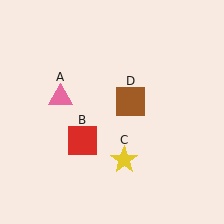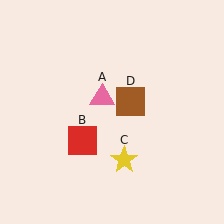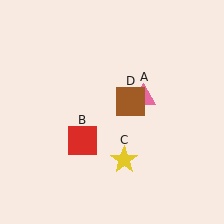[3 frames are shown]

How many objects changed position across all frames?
1 object changed position: pink triangle (object A).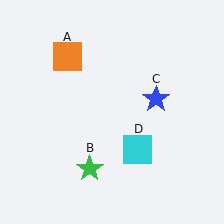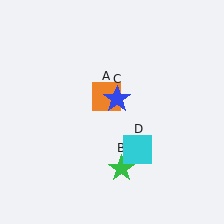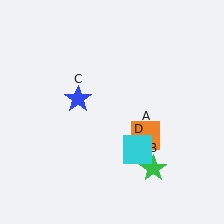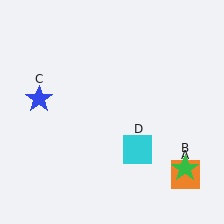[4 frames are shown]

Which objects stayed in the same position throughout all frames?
Cyan square (object D) remained stationary.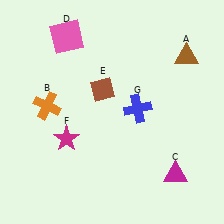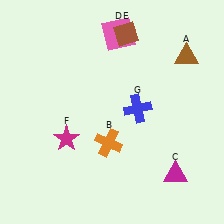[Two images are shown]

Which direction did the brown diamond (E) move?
The brown diamond (E) moved up.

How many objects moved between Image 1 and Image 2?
3 objects moved between the two images.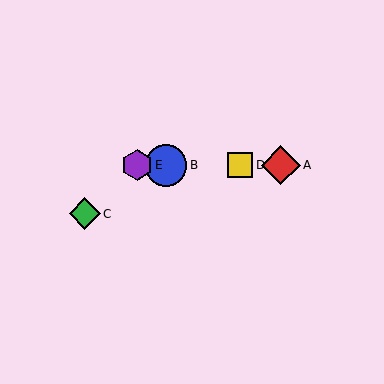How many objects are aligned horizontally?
4 objects (A, B, D, E) are aligned horizontally.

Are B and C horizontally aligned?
No, B is at y≈165 and C is at y≈214.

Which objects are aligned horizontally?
Objects A, B, D, E are aligned horizontally.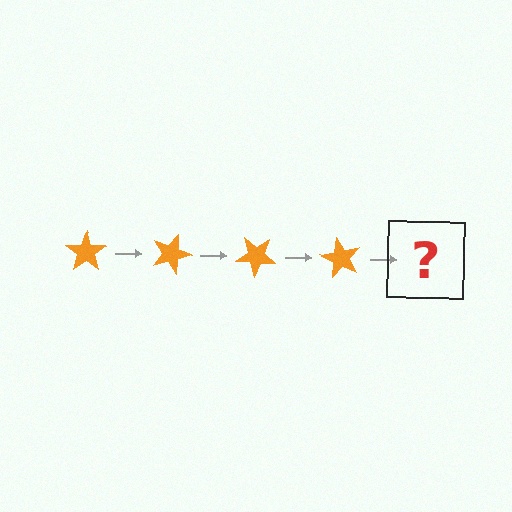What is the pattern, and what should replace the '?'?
The pattern is that the star rotates 20 degrees each step. The '?' should be an orange star rotated 80 degrees.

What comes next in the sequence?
The next element should be an orange star rotated 80 degrees.